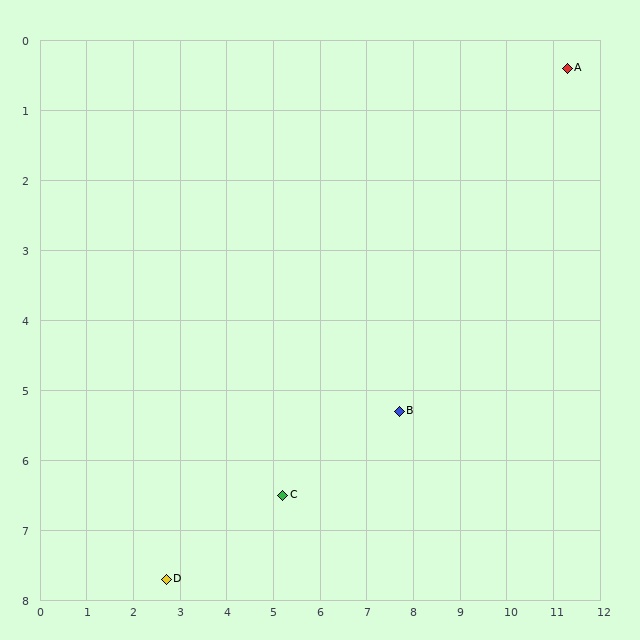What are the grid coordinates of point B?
Point B is at approximately (7.7, 5.3).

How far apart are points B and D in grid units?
Points B and D are about 5.5 grid units apart.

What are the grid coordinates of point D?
Point D is at approximately (2.7, 7.7).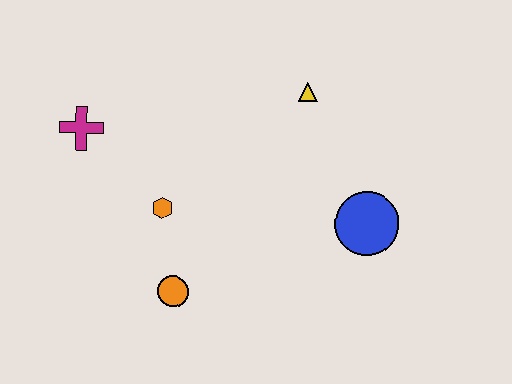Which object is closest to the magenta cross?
The orange hexagon is closest to the magenta cross.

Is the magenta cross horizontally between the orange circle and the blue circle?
No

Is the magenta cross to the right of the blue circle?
No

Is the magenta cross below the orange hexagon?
No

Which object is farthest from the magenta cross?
The blue circle is farthest from the magenta cross.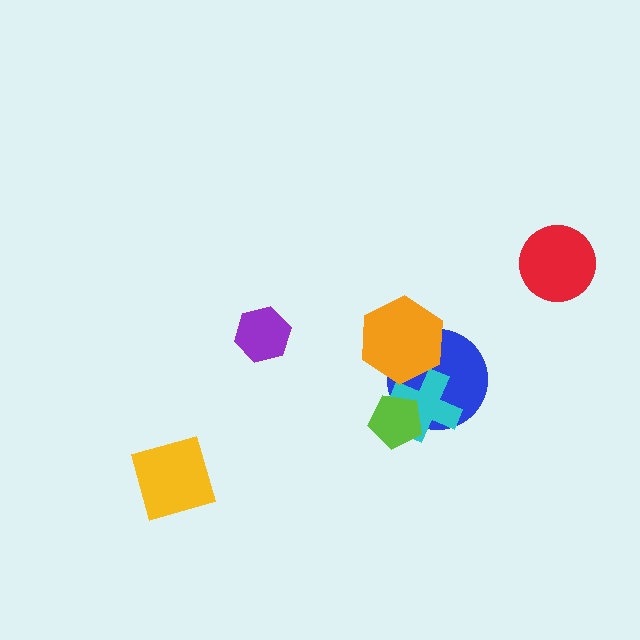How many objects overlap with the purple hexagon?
0 objects overlap with the purple hexagon.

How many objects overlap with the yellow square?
0 objects overlap with the yellow square.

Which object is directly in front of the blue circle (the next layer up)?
The cyan cross is directly in front of the blue circle.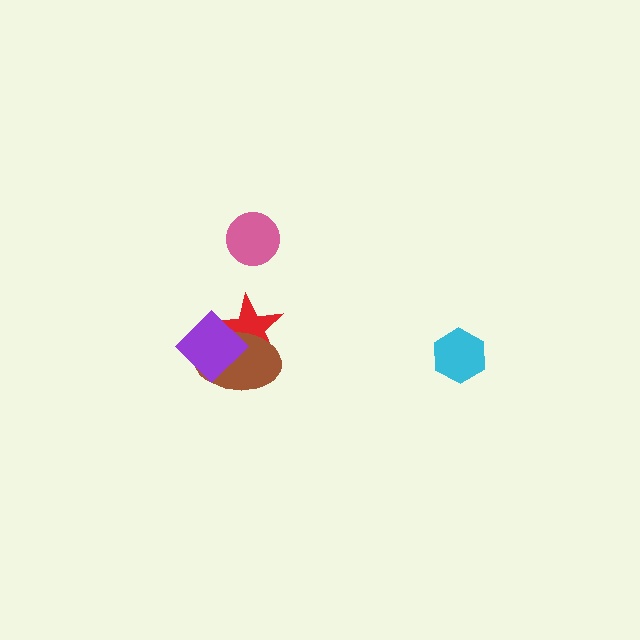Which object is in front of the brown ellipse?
The purple diamond is in front of the brown ellipse.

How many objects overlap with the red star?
2 objects overlap with the red star.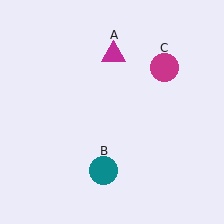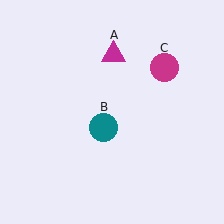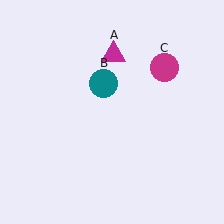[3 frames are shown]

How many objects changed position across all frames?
1 object changed position: teal circle (object B).